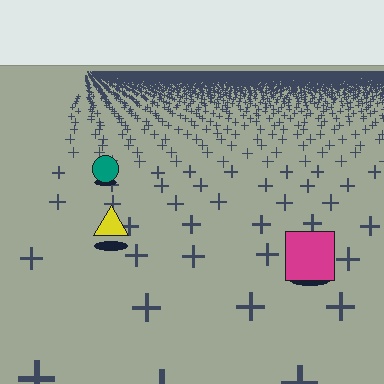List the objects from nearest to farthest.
From nearest to farthest: the magenta square, the yellow triangle, the teal circle.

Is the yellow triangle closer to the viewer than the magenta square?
No. The magenta square is closer — you can tell from the texture gradient: the ground texture is coarser near it.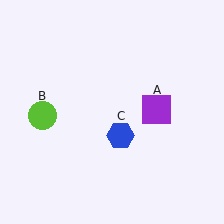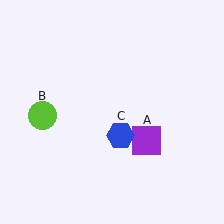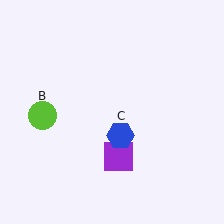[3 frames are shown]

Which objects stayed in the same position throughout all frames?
Lime circle (object B) and blue hexagon (object C) remained stationary.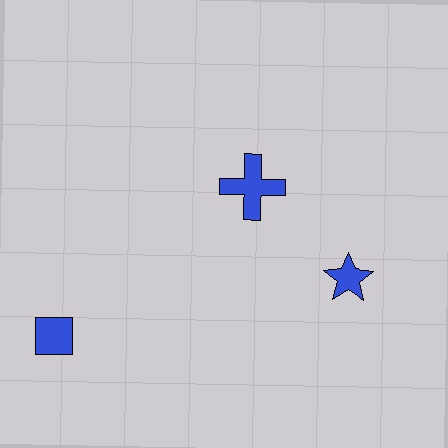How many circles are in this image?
There are no circles.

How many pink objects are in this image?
There are no pink objects.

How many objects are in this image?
There are 3 objects.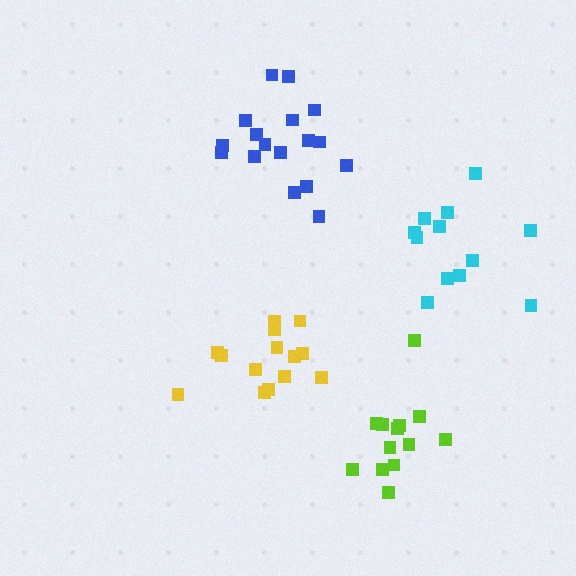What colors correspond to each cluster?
The clusters are colored: yellow, blue, lime, cyan.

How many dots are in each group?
Group 1: 15 dots, Group 2: 17 dots, Group 3: 13 dots, Group 4: 12 dots (57 total).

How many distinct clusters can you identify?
There are 4 distinct clusters.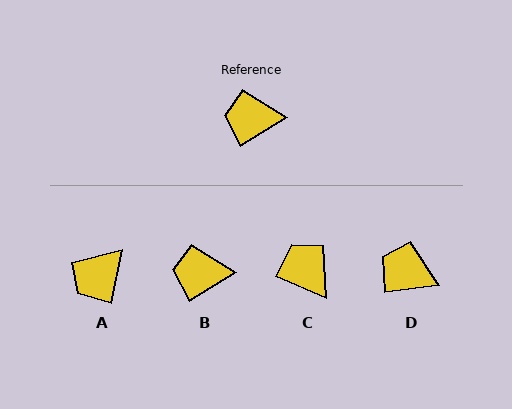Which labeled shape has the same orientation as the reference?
B.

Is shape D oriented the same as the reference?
No, it is off by about 24 degrees.